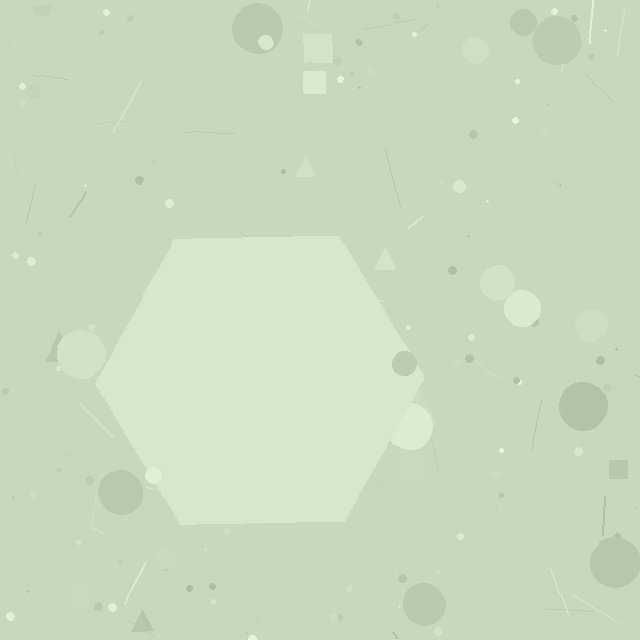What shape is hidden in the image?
A hexagon is hidden in the image.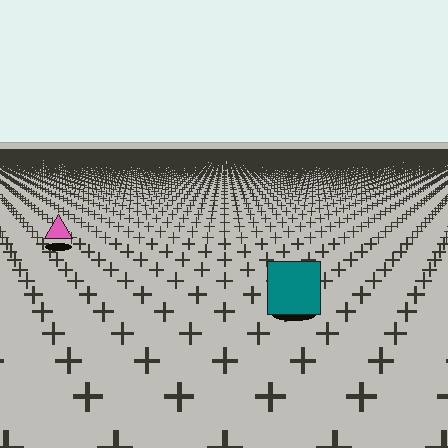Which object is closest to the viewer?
The teal square is closest. The texture marks near it are larger and more spread out.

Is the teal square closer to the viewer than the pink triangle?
Yes. The teal square is closer — you can tell from the texture gradient: the ground texture is coarser near it.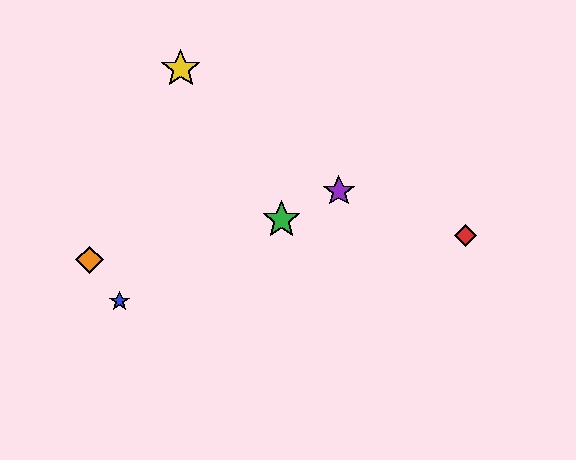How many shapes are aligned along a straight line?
3 shapes (the blue star, the green star, the purple star) are aligned along a straight line.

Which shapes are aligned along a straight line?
The blue star, the green star, the purple star are aligned along a straight line.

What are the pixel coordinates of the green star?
The green star is at (282, 220).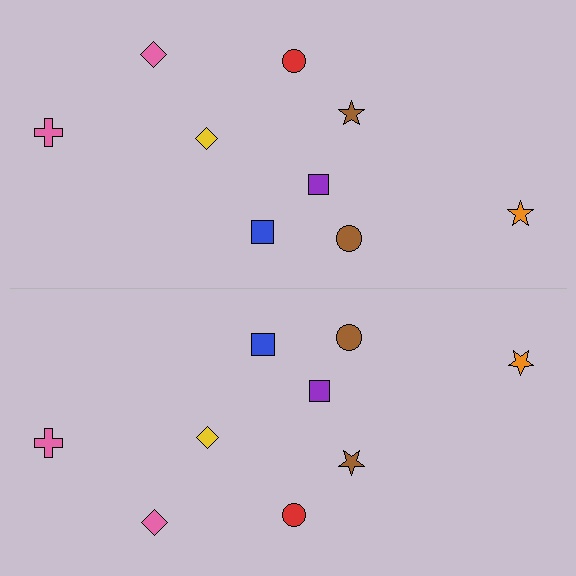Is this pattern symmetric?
Yes, this pattern has bilateral (reflection) symmetry.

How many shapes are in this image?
There are 18 shapes in this image.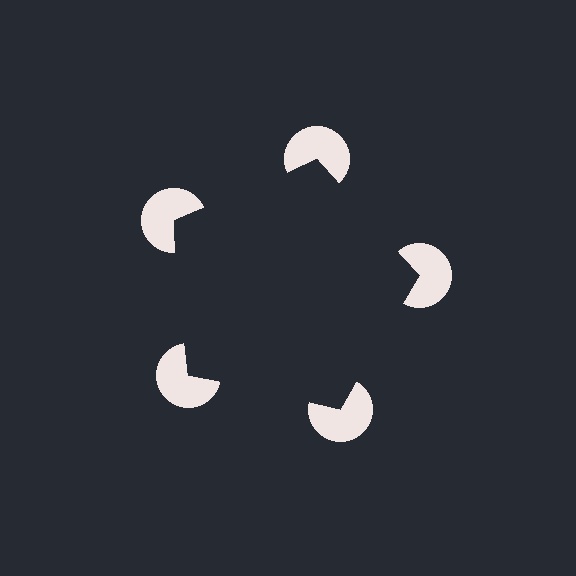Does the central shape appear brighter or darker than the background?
It typically appears slightly darker than the background, even though no actual brightness change is drawn.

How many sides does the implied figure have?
5 sides.